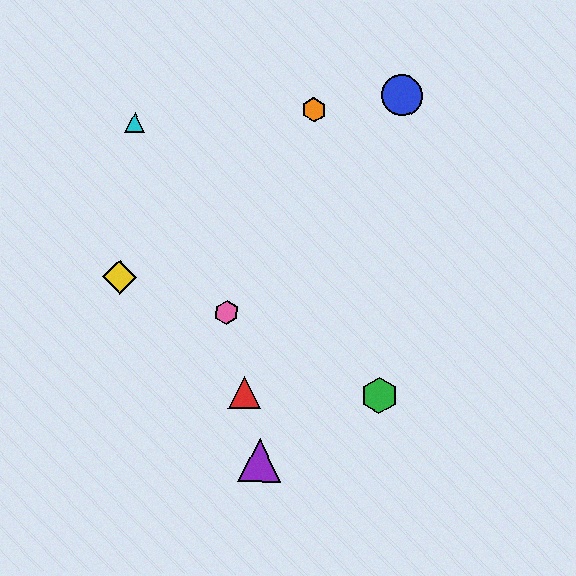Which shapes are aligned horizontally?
The red triangle, the green hexagon are aligned horizontally.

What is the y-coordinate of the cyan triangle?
The cyan triangle is at y≈122.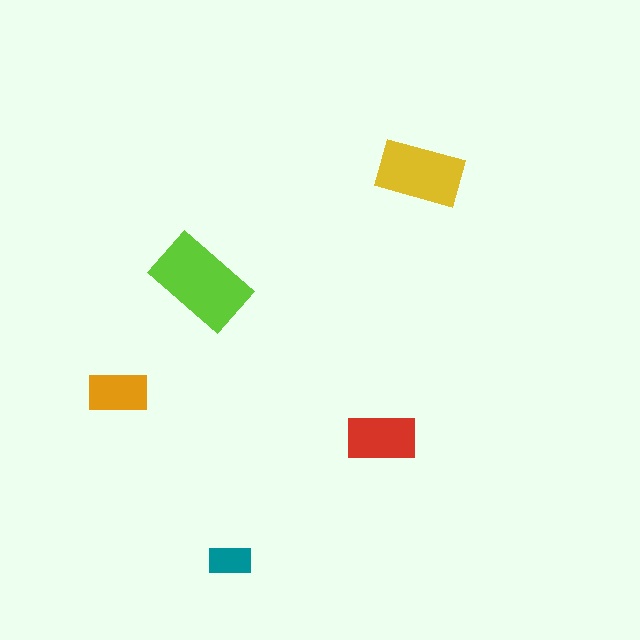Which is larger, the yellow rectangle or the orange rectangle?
The yellow one.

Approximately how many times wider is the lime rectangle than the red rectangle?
About 1.5 times wider.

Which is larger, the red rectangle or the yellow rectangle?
The yellow one.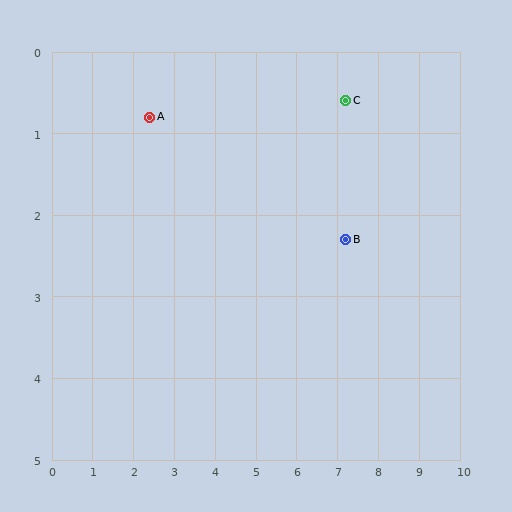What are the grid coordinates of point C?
Point C is at approximately (7.2, 0.6).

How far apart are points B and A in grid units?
Points B and A are about 5.0 grid units apart.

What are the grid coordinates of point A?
Point A is at approximately (2.4, 0.8).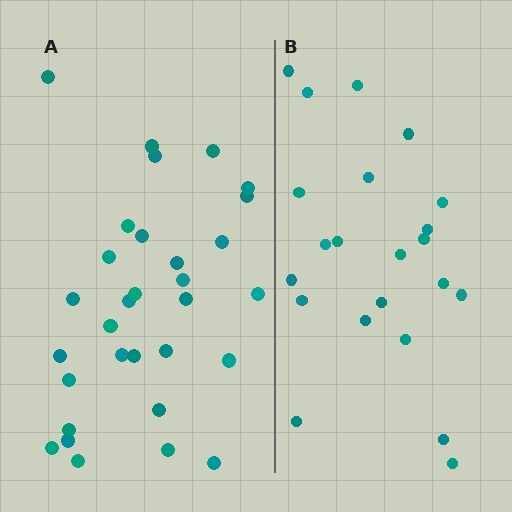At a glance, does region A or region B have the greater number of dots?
Region A (the left region) has more dots.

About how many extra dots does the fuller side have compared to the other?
Region A has roughly 8 or so more dots than region B.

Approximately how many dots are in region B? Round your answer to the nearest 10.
About 20 dots. (The exact count is 22, which rounds to 20.)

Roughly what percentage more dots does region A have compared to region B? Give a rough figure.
About 40% more.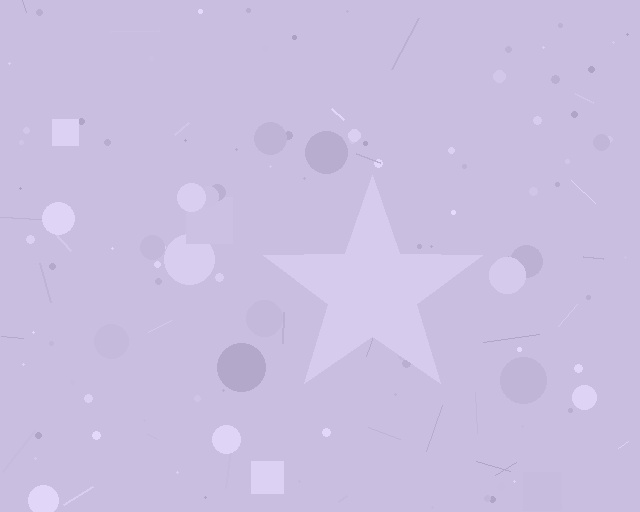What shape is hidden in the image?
A star is hidden in the image.